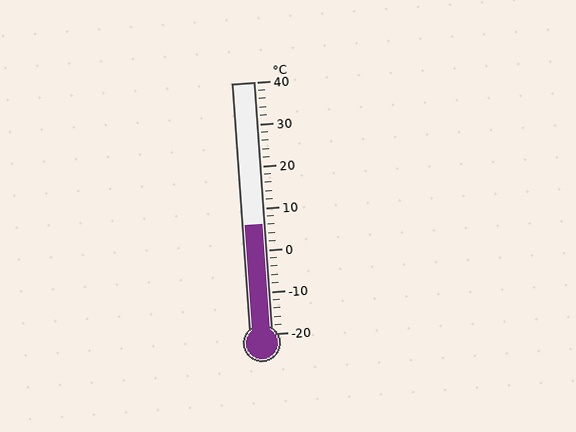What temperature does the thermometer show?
The thermometer shows approximately 6°C.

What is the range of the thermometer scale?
The thermometer scale ranges from -20°C to 40°C.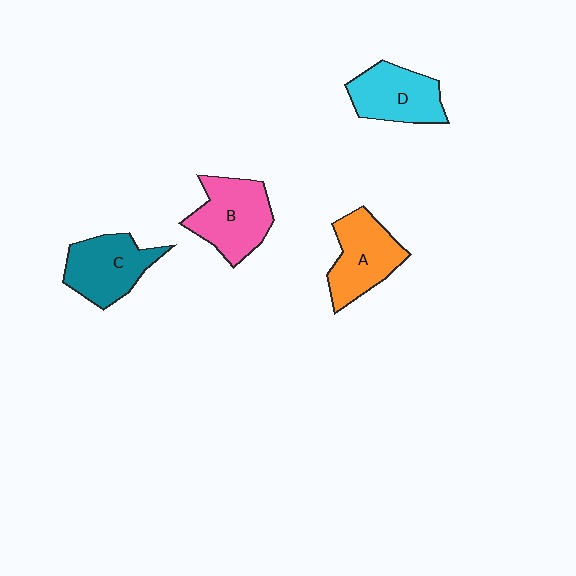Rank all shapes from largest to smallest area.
From largest to smallest: B (pink), C (teal), A (orange), D (cyan).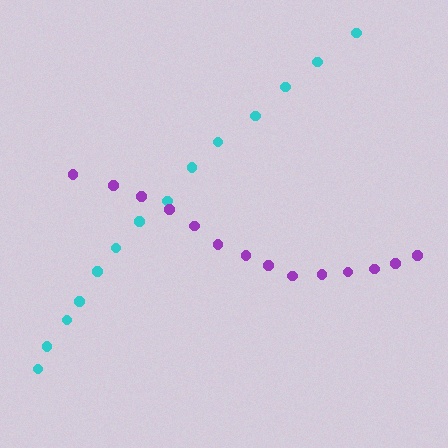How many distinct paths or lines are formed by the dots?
There are 2 distinct paths.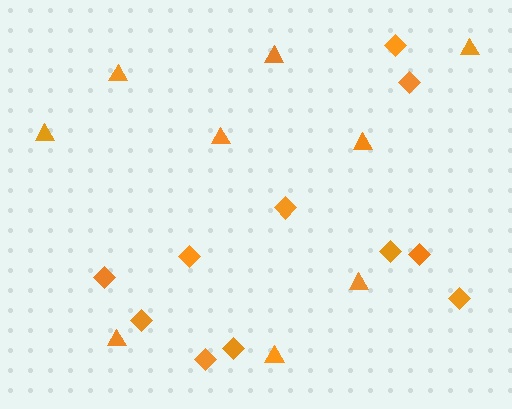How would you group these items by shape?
There are 2 groups: one group of triangles (9) and one group of diamonds (11).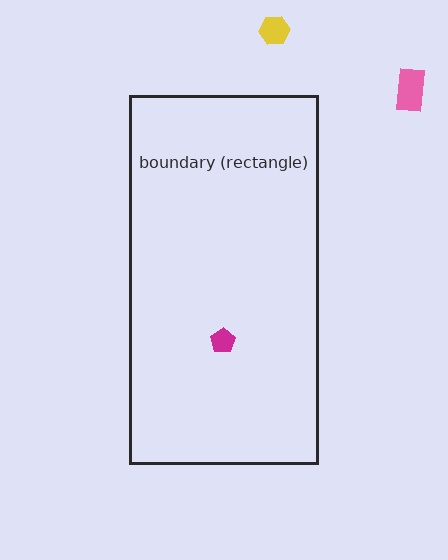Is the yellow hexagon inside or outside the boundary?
Outside.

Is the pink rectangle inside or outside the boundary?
Outside.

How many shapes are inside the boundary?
1 inside, 2 outside.